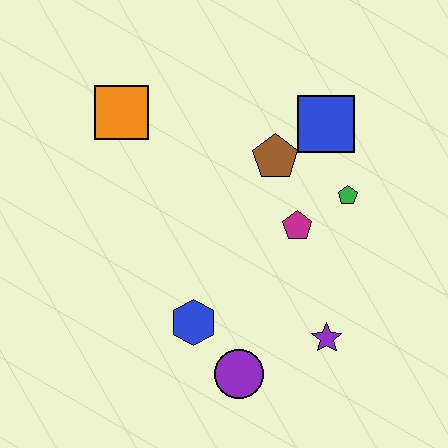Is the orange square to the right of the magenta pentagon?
No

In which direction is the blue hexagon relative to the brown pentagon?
The blue hexagon is below the brown pentagon.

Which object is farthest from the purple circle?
The orange square is farthest from the purple circle.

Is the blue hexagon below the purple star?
No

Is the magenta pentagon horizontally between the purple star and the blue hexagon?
Yes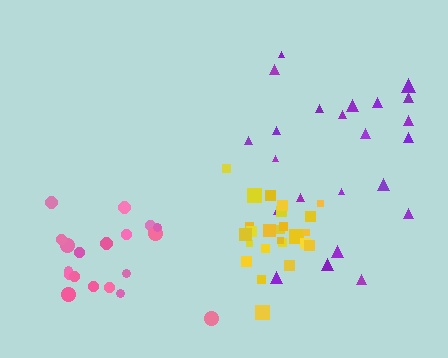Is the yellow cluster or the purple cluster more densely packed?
Yellow.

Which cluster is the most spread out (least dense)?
Purple.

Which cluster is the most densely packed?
Yellow.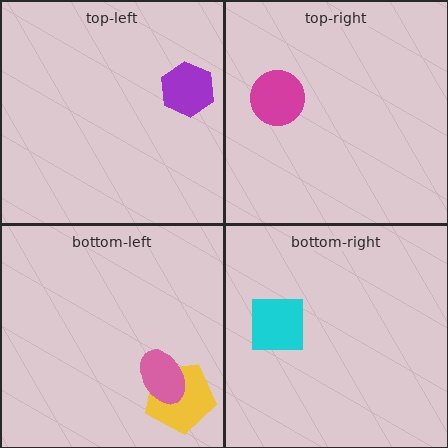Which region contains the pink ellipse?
The bottom-left region.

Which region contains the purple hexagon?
The top-left region.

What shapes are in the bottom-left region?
The yellow pentagon, the pink ellipse.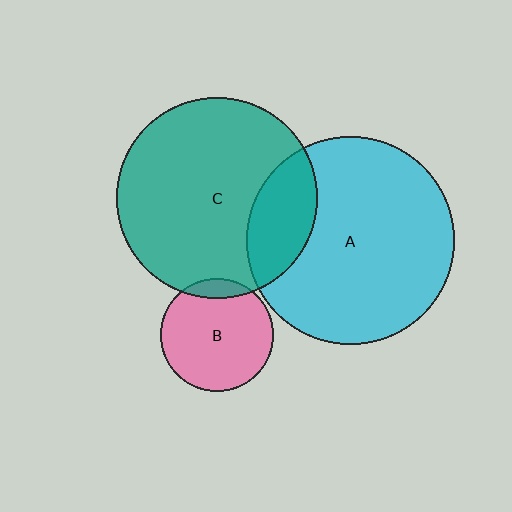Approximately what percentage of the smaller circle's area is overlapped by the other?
Approximately 10%.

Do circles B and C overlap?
Yes.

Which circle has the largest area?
Circle A (cyan).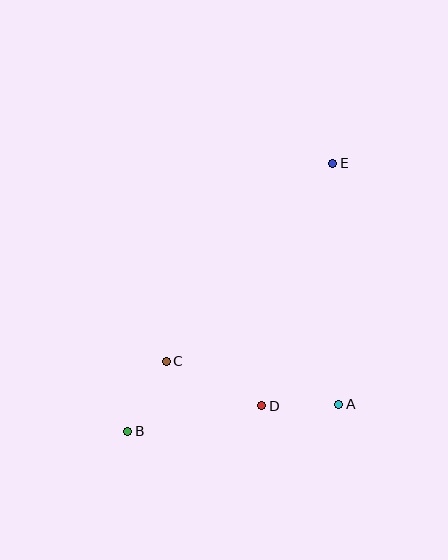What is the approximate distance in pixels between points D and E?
The distance between D and E is approximately 253 pixels.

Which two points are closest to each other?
Points A and D are closest to each other.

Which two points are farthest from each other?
Points B and E are farthest from each other.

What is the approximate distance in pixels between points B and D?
The distance between B and D is approximately 137 pixels.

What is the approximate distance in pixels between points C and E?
The distance between C and E is approximately 259 pixels.